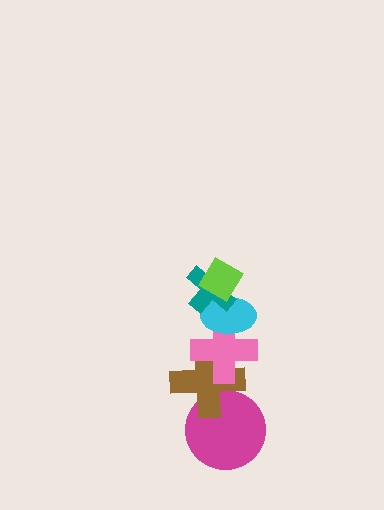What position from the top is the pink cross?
The pink cross is 4th from the top.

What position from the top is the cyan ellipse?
The cyan ellipse is 3rd from the top.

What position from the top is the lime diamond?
The lime diamond is 1st from the top.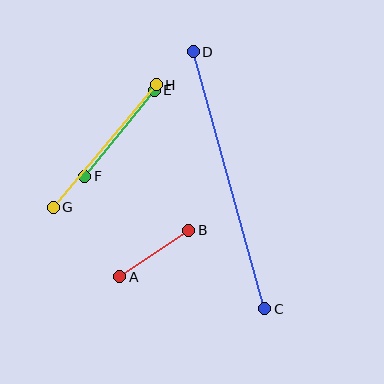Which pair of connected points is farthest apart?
Points C and D are farthest apart.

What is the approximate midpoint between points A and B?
The midpoint is at approximately (154, 253) pixels.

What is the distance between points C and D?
The distance is approximately 267 pixels.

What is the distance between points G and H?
The distance is approximately 160 pixels.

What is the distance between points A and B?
The distance is approximately 83 pixels.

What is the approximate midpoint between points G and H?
The midpoint is at approximately (105, 146) pixels.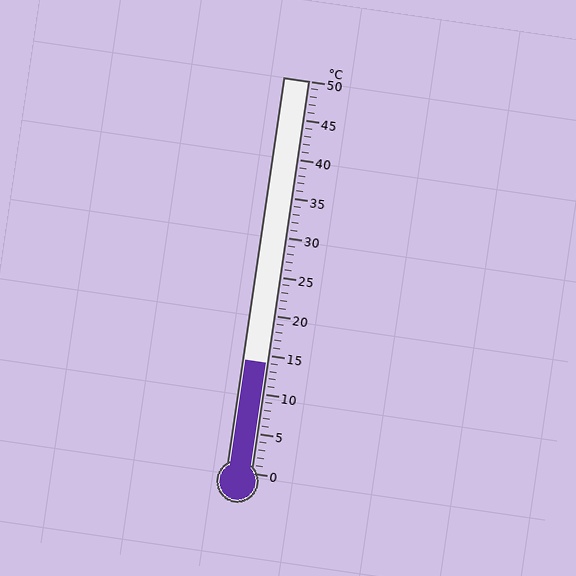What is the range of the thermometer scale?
The thermometer scale ranges from 0°C to 50°C.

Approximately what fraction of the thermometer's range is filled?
The thermometer is filled to approximately 30% of its range.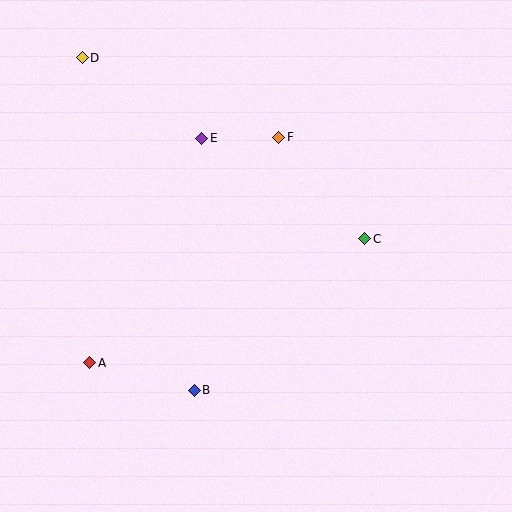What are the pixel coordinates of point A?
Point A is at (90, 363).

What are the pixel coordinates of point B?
Point B is at (194, 390).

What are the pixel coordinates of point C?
Point C is at (365, 239).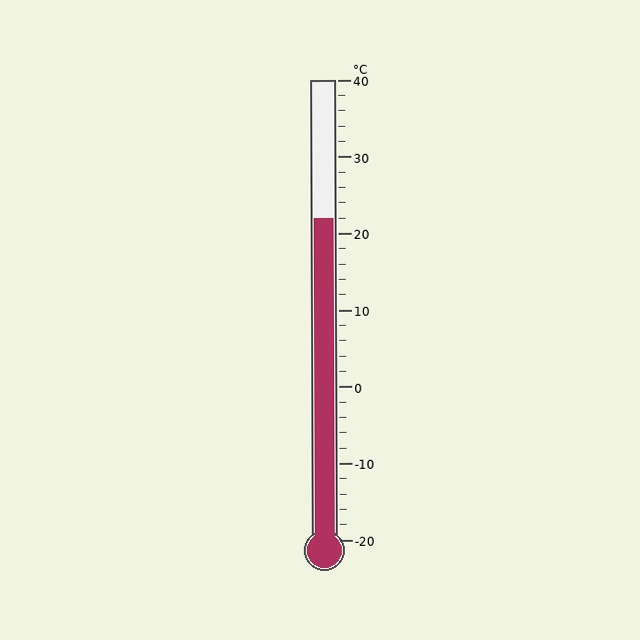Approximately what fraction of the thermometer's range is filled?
The thermometer is filled to approximately 70% of its range.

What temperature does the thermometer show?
The thermometer shows approximately 22°C.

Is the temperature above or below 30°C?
The temperature is below 30°C.